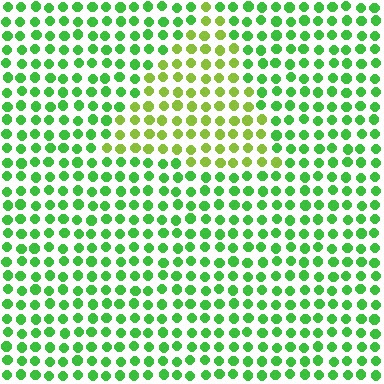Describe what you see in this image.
The image is filled with small green elements in a uniform arrangement. A triangle-shaped region is visible where the elements are tinted to a slightly different hue, forming a subtle color boundary.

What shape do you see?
I see a triangle.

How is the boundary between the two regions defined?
The boundary is defined purely by a slight shift in hue (about 36 degrees). Spacing, size, and orientation are identical on both sides.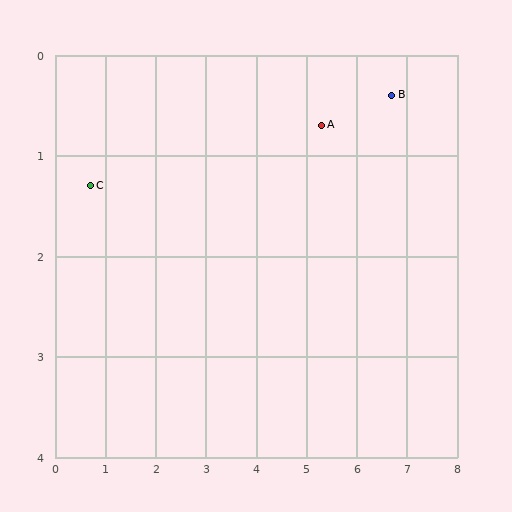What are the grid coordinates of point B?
Point B is at approximately (6.7, 0.4).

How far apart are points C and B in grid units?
Points C and B are about 6.1 grid units apart.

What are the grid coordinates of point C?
Point C is at approximately (0.7, 1.3).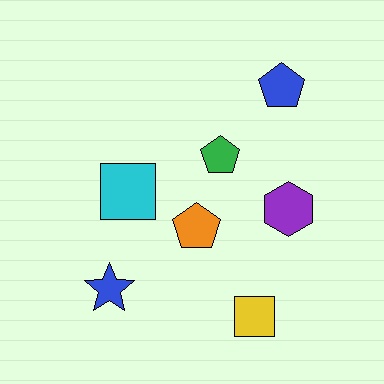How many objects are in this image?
There are 7 objects.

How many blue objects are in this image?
There are 2 blue objects.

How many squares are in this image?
There are 2 squares.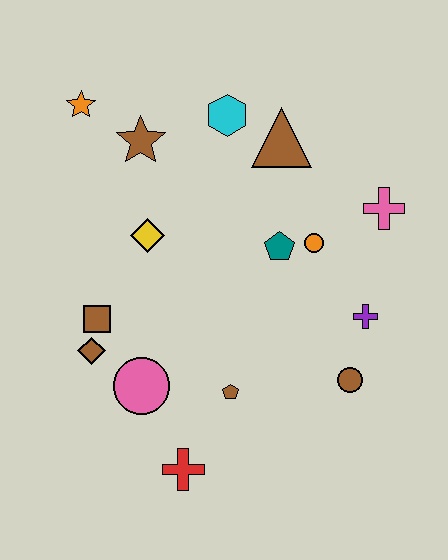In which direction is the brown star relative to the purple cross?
The brown star is to the left of the purple cross.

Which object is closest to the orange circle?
The teal pentagon is closest to the orange circle.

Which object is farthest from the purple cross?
The orange star is farthest from the purple cross.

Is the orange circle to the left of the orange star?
No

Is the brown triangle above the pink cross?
Yes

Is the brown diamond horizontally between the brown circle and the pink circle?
No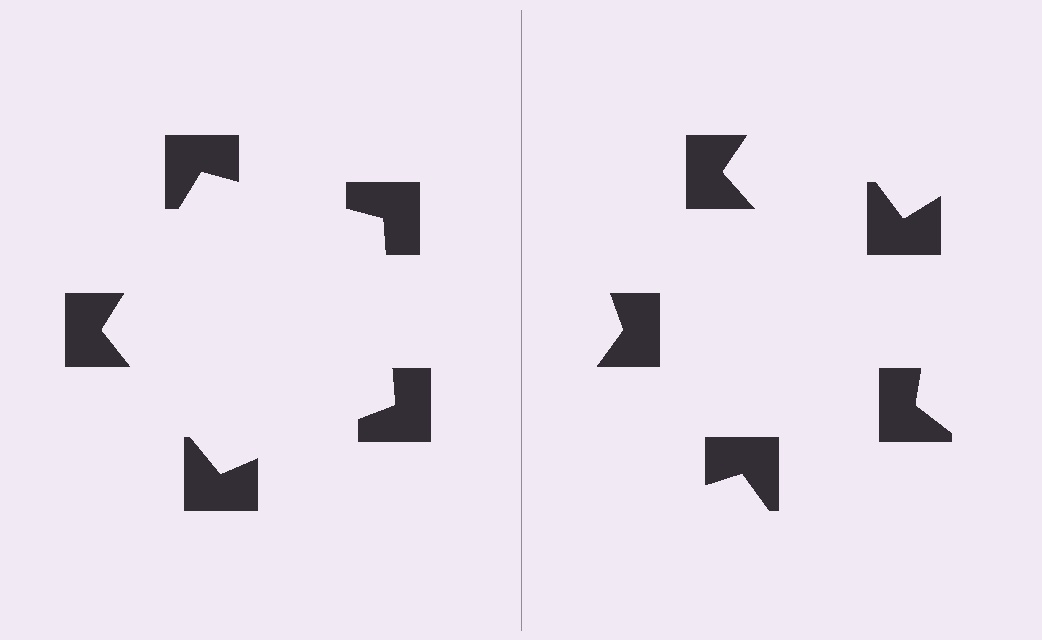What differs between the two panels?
The notched squares are positioned identically on both sides; only the wedge orientations differ. On the left they align to a pentagon; on the right they are misaligned.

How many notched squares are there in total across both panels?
10 — 5 on each side.